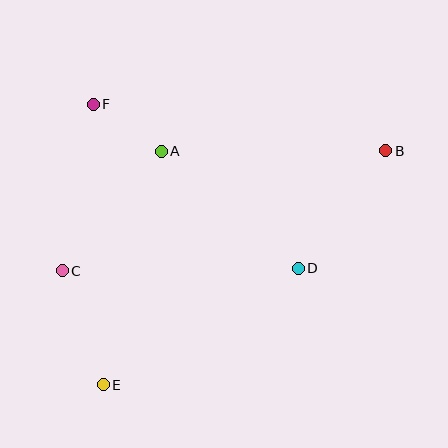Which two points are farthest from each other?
Points B and E are farthest from each other.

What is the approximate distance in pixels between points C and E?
The distance between C and E is approximately 121 pixels.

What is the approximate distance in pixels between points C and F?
The distance between C and F is approximately 169 pixels.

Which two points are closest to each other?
Points A and F are closest to each other.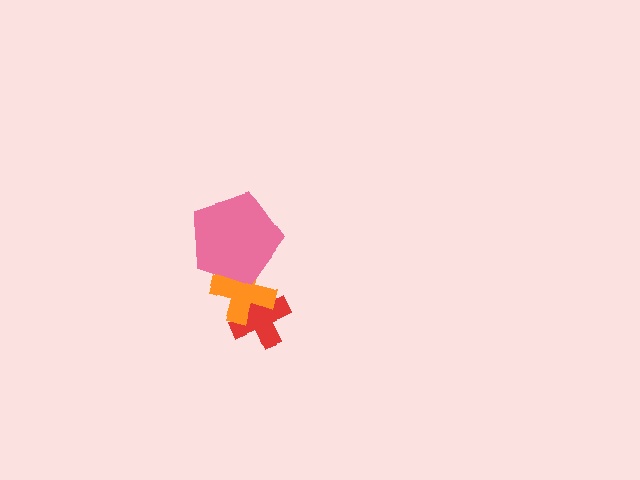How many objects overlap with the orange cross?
2 objects overlap with the orange cross.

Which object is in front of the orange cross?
The pink pentagon is in front of the orange cross.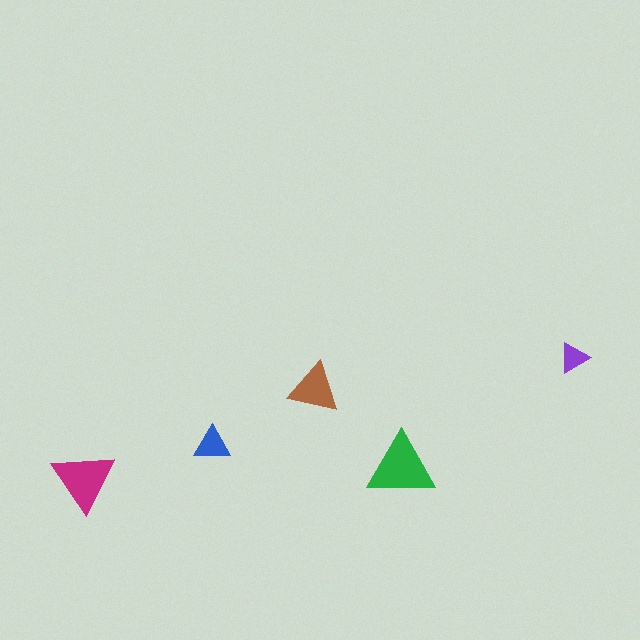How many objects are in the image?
There are 5 objects in the image.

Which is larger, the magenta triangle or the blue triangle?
The magenta one.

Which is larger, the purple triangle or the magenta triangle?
The magenta one.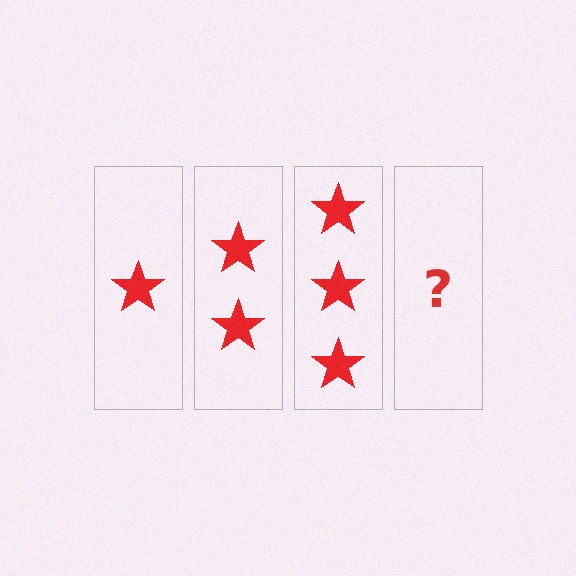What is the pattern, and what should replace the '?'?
The pattern is that each step adds one more star. The '?' should be 4 stars.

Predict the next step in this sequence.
The next step is 4 stars.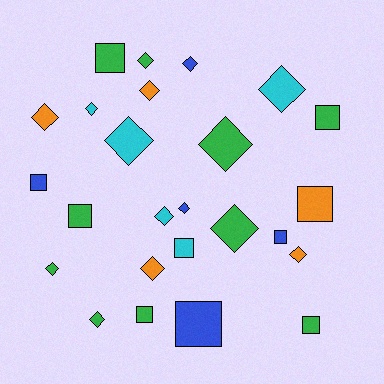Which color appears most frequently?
Green, with 10 objects.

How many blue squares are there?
There are 3 blue squares.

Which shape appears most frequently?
Diamond, with 15 objects.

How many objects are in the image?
There are 25 objects.